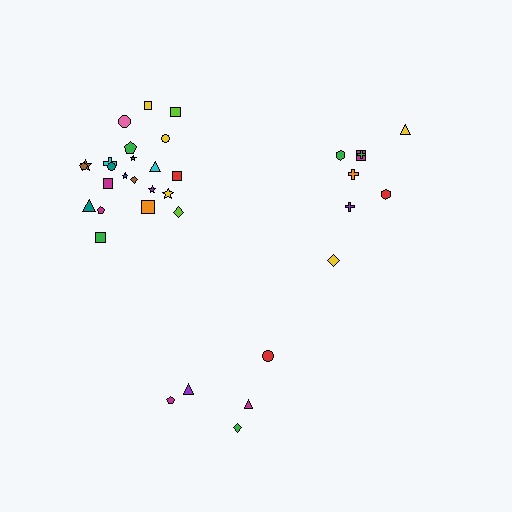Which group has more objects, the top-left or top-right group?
The top-left group.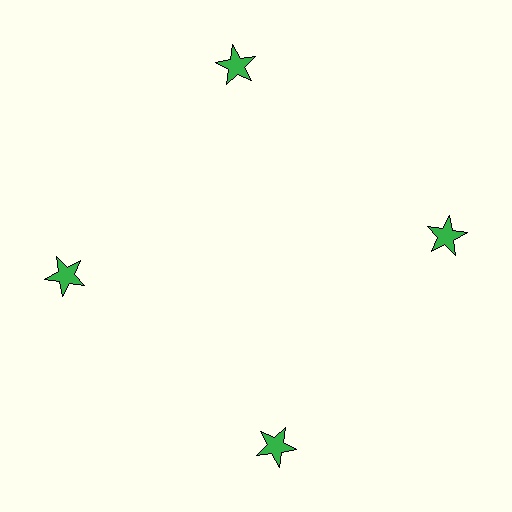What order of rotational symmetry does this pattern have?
This pattern has 4-fold rotational symmetry.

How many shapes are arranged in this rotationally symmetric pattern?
There are 4 shapes, arranged in 4 groups of 1.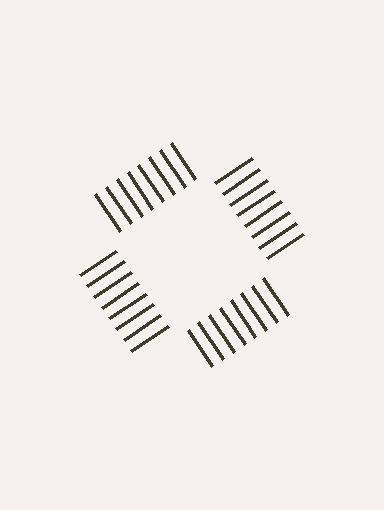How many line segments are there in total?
32 — 8 along each of the 4 edges.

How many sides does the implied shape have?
4 sides — the line-ends trace a square.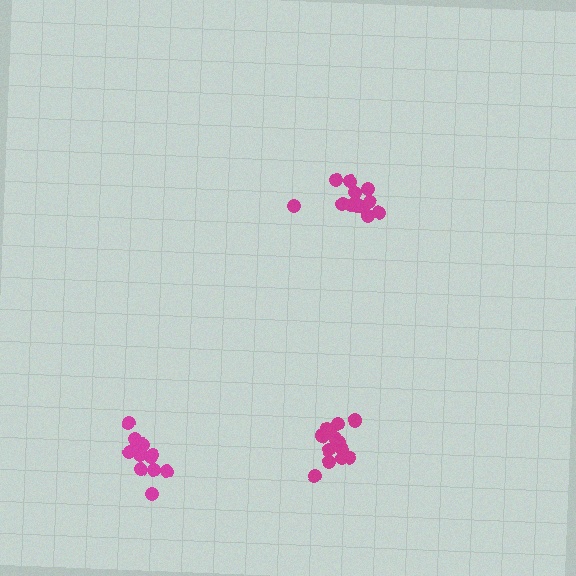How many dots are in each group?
Group 1: 12 dots, Group 2: 12 dots, Group 3: 13 dots (37 total).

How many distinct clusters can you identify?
There are 3 distinct clusters.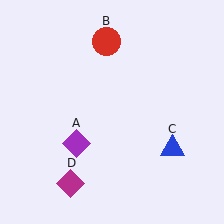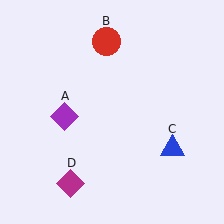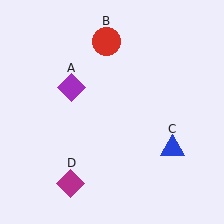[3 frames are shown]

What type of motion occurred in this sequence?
The purple diamond (object A) rotated clockwise around the center of the scene.